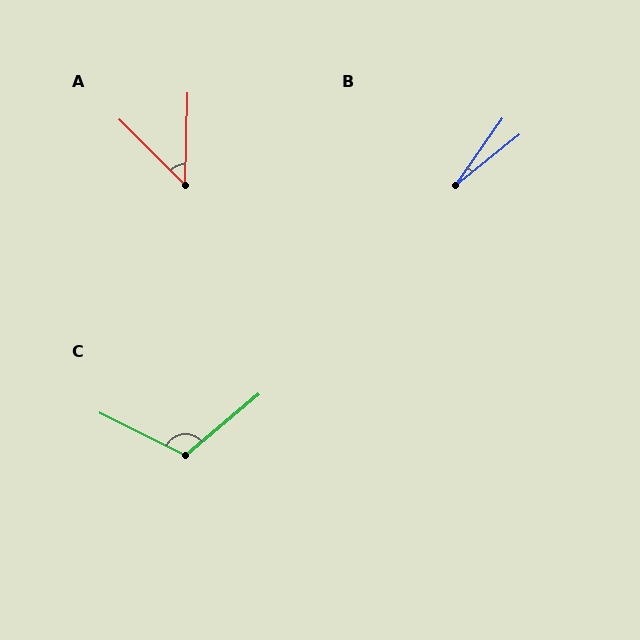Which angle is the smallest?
B, at approximately 16 degrees.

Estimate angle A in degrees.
Approximately 47 degrees.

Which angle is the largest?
C, at approximately 114 degrees.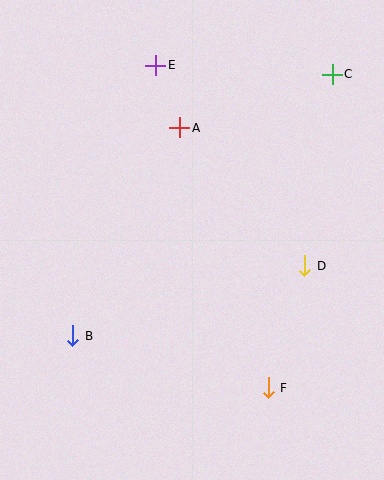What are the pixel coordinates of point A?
Point A is at (180, 128).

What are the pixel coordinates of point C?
Point C is at (332, 74).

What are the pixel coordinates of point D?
Point D is at (305, 266).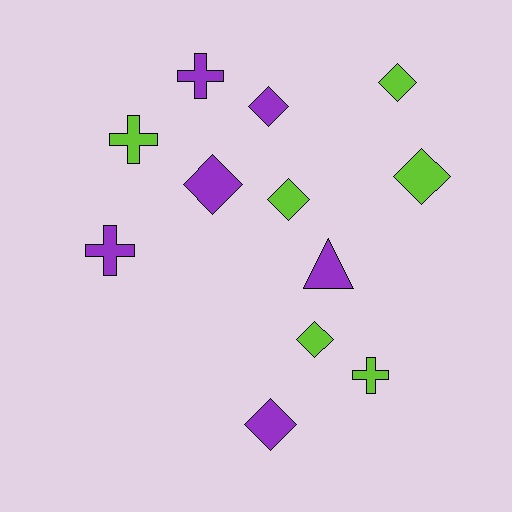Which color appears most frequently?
Purple, with 6 objects.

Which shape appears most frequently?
Diamond, with 7 objects.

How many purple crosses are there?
There are 2 purple crosses.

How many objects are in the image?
There are 12 objects.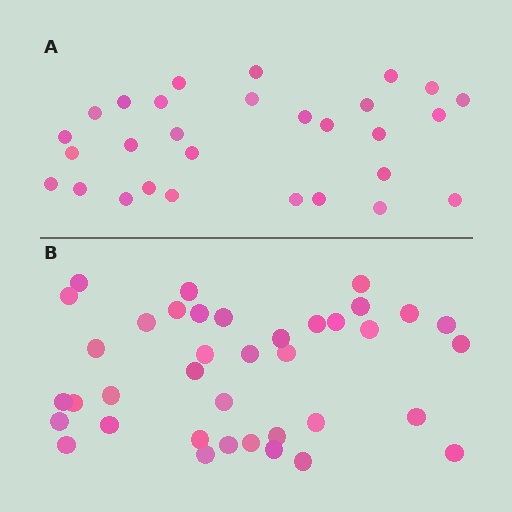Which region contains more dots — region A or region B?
Region B (the bottom region) has more dots.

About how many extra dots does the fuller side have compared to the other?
Region B has roughly 8 or so more dots than region A.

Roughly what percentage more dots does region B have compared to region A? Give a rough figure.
About 30% more.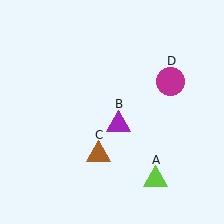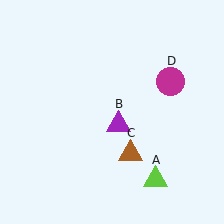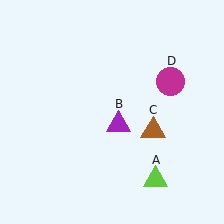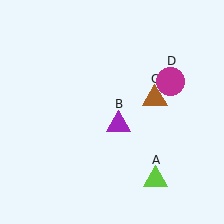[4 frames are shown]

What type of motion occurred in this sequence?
The brown triangle (object C) rotated counterclockwise around the center of the scene.